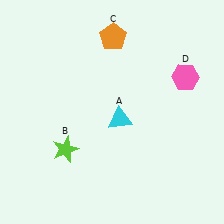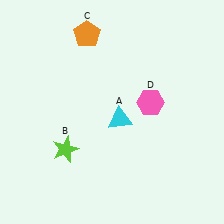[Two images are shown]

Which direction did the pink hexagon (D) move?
The pink hexagon (D) moved left.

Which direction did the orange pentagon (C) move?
The orange pentagon (C) moved left.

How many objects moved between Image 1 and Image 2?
2 objects moved between the two images.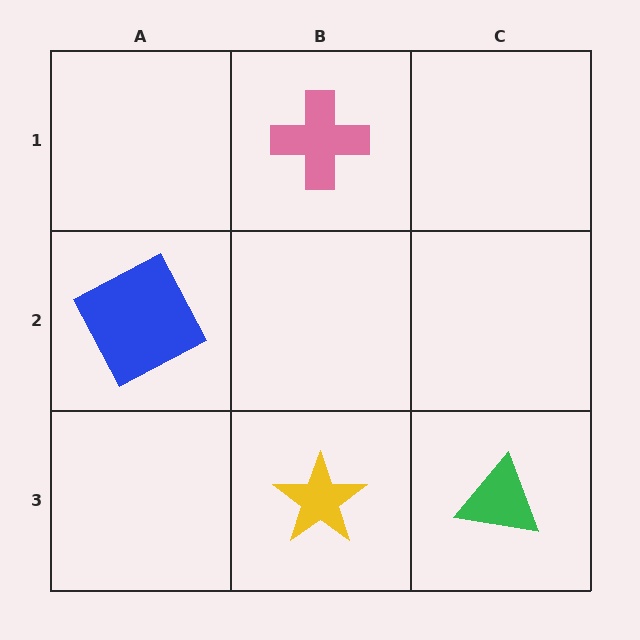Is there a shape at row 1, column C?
No, that cell is empty.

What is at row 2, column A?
A blue square.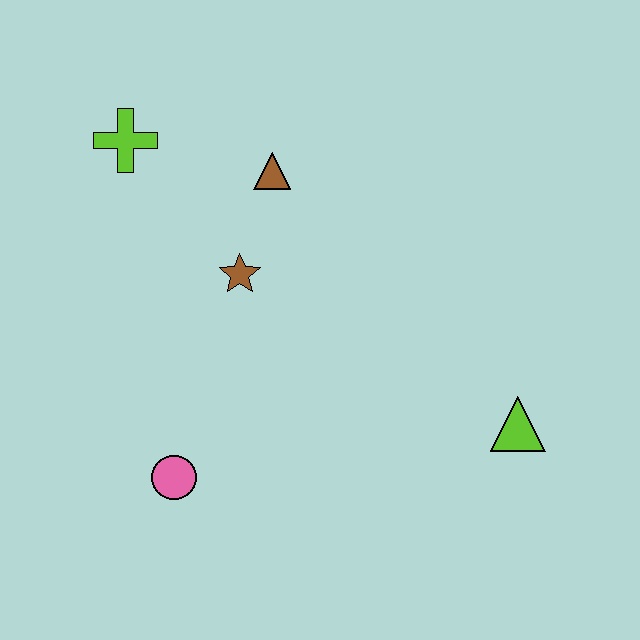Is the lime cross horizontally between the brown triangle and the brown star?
No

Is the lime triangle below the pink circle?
No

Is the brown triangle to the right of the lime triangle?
No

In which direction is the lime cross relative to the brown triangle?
The lime cross is to the left of the brown triangle.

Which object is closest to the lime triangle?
The brown star is closest to the lime triangle.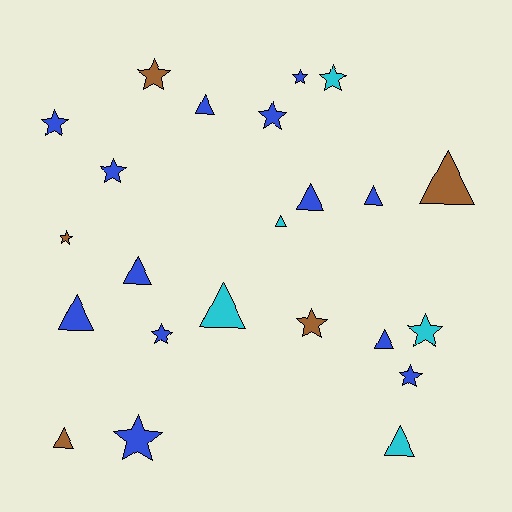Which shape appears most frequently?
Star, with 12 objects.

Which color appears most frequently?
Blue, with 13 objects.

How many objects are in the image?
There are 23 objects.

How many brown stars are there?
There are 3 brown stars.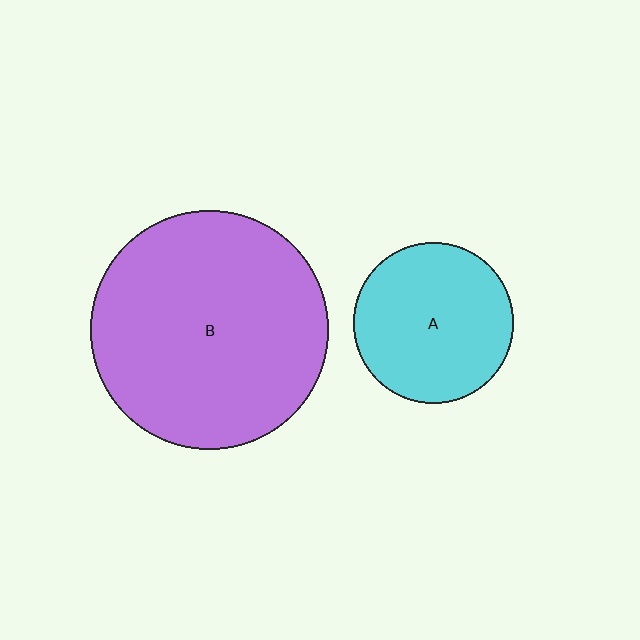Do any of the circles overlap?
No, none of the circles overlap.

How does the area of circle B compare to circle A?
Approximately 2.2 times.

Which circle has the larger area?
Circle B (purple).